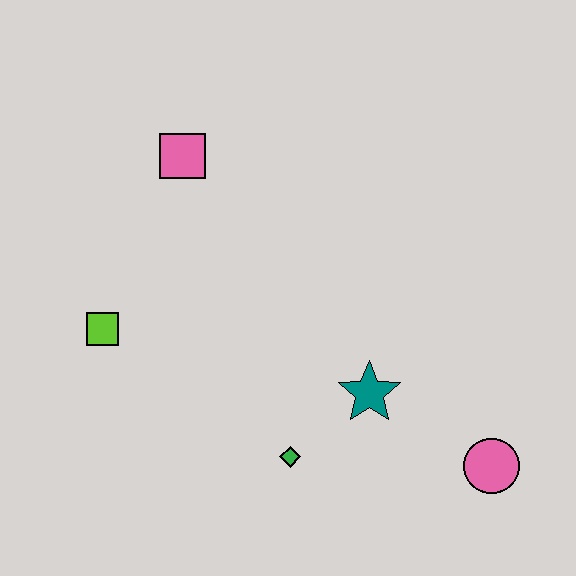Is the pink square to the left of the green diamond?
Yes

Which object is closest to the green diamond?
The teal star is closest to the green diamond.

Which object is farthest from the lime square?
The pink circle is farthest from the lime square.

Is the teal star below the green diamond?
No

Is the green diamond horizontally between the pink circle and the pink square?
Yes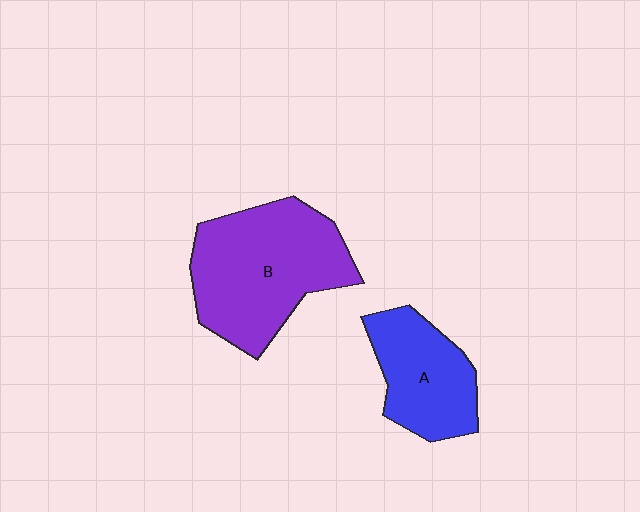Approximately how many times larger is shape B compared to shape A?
Approximately 1.6 times.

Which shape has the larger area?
Shape B (purple).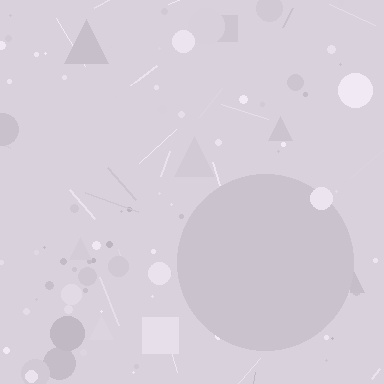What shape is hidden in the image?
A circle is hidden in the image.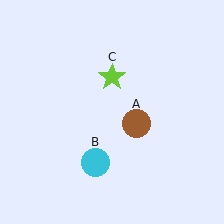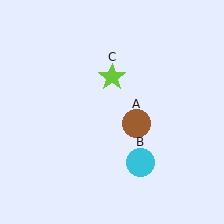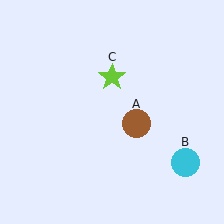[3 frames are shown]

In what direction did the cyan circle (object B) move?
The cyan circle (object B) moved right.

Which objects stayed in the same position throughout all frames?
Brown circle (object A) and lime star (object C) remained stationary.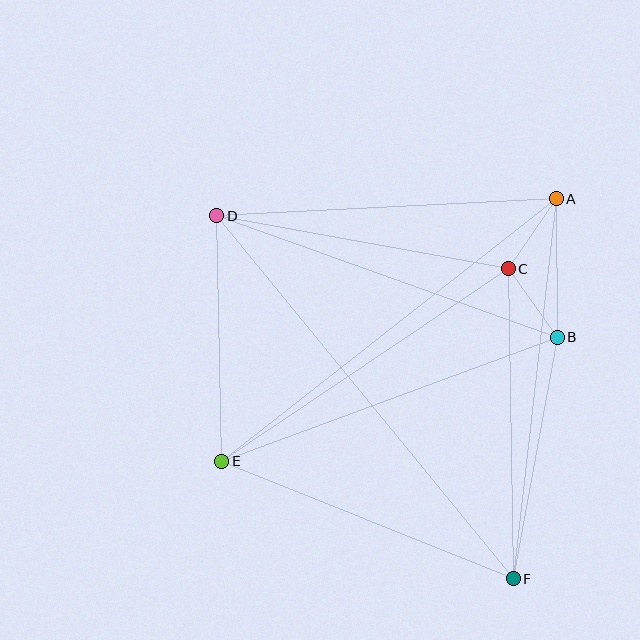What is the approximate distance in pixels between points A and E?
The distance between A and E is approximately 425 pixels.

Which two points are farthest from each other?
Points D and F are farthest from each other.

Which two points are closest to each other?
Points B and C are closest to each other.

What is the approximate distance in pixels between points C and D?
The distance between C and D is approximately 296 pixels.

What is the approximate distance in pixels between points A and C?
The distance between A and C is approximately 85 pixels.